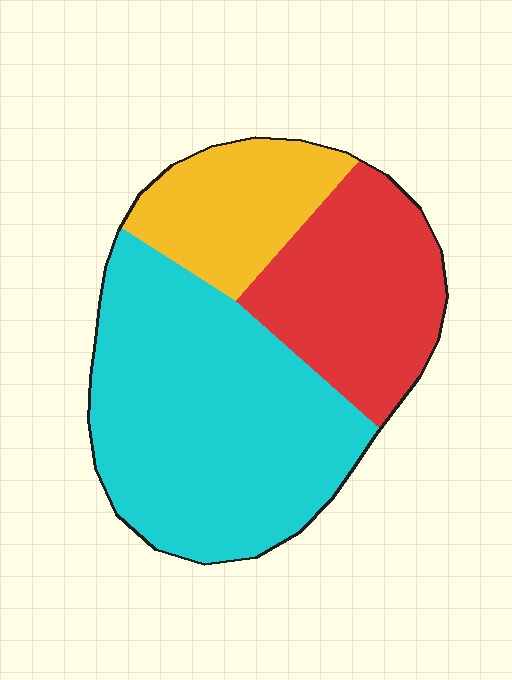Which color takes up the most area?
Cyan, at roughly 55%.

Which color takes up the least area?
Yellow, at roughly 20%.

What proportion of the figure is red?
Red covers 28% of the figure.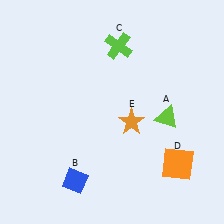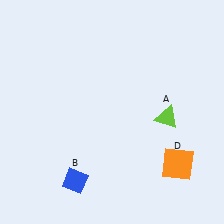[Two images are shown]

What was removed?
The lime cross (C), the orange star (E) were removed in Image 2.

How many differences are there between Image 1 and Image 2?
There are 2 differences between the two images.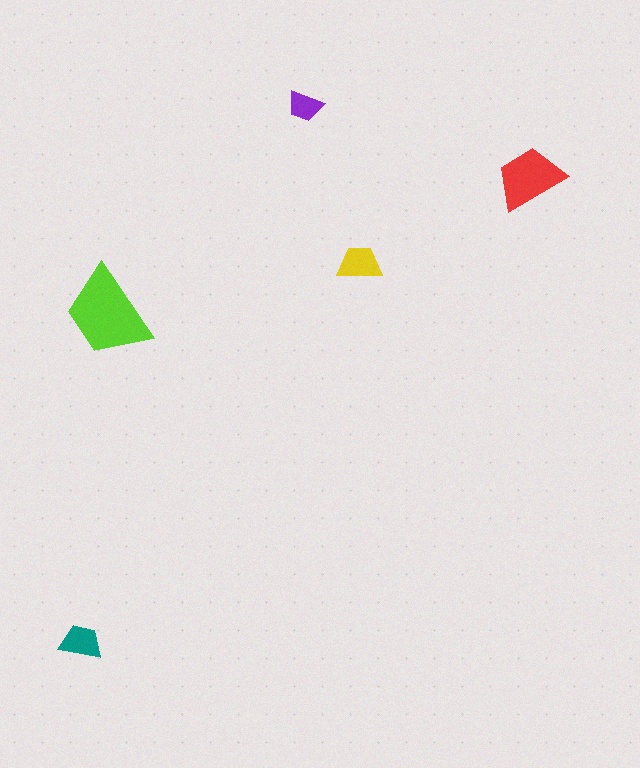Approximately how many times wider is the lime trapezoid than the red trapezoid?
About 1.5 times wider.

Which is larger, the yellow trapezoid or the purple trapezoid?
The yellow one.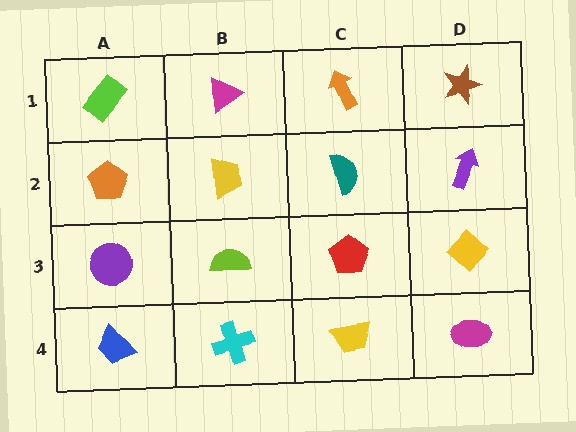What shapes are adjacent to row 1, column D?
A purple arrow (row 2, column D), an orange arrow (row 1, column C).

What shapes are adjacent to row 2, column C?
An orange arrow (row 1, column C), a red pentagon (row 3, column C), a yellow trapezoid (row 2, column B), a purple arrow (row 2, column D).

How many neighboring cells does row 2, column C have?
4.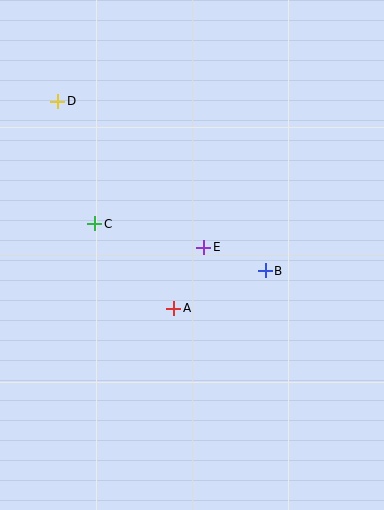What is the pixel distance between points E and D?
The distance between E and D is 206 pixels.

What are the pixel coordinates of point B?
Point B is at (265, 271).